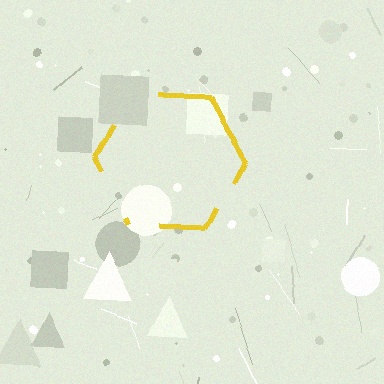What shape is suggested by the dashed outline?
The dashed outline suggests a hexagon.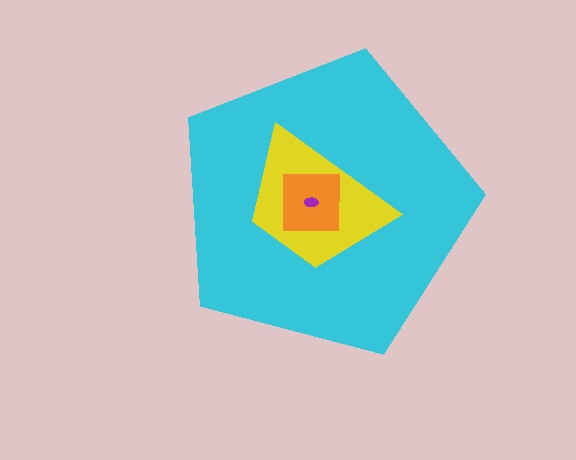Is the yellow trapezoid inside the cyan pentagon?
Yes.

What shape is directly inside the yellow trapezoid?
The orange square.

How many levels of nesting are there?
4.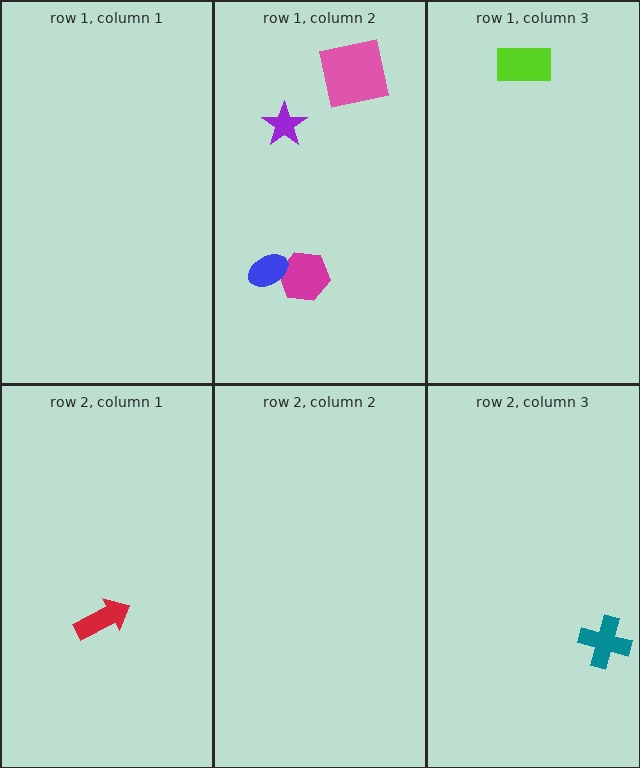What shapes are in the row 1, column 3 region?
The lime rectangle.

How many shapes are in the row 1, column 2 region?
4.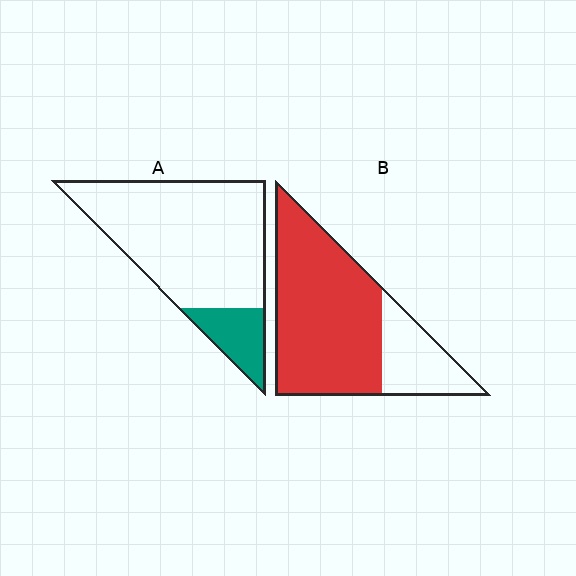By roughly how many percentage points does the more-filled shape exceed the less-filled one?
By roughly 60 percentage points (B over A).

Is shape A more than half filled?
No.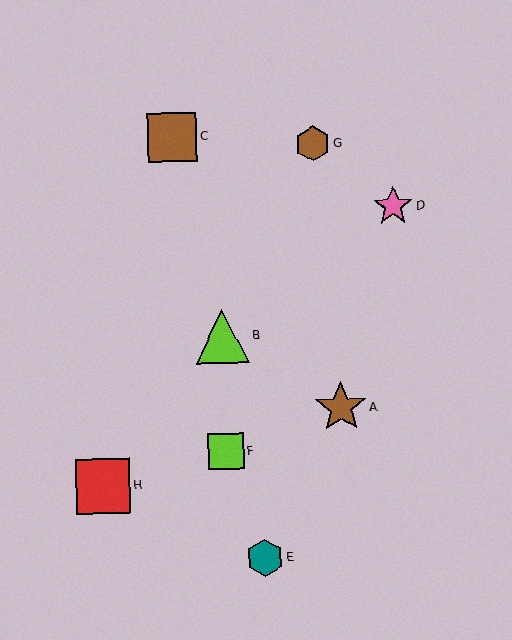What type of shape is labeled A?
Shape A is a brown star.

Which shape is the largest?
The red square (labeled H) is the largest.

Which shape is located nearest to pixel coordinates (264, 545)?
The teal hexagon (labeled E) at (265, 558) is nearest to that location.